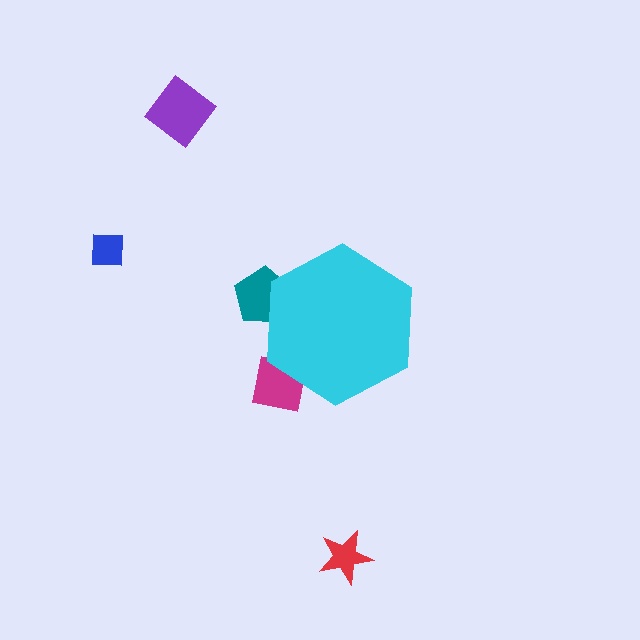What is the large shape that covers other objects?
A cyan hexagon.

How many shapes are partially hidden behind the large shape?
2 shapes are partially hidden.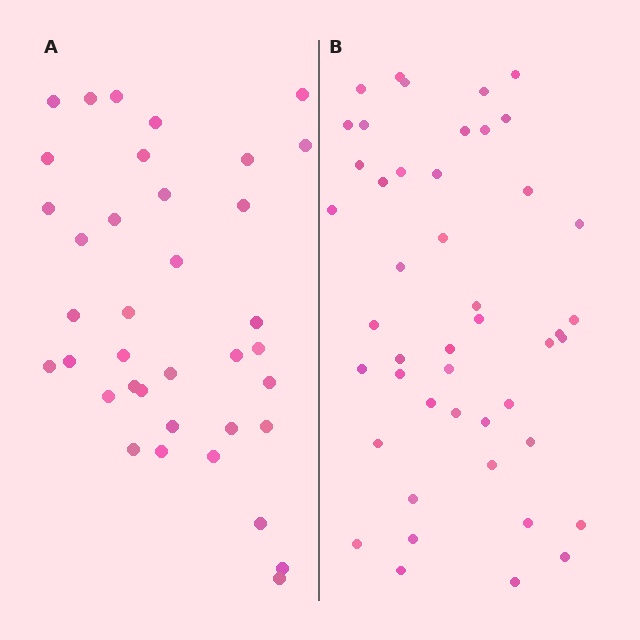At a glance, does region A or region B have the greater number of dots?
Region B (the right region) has more dots.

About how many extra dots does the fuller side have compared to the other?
Region B has roughly 8 or so more dots than region A.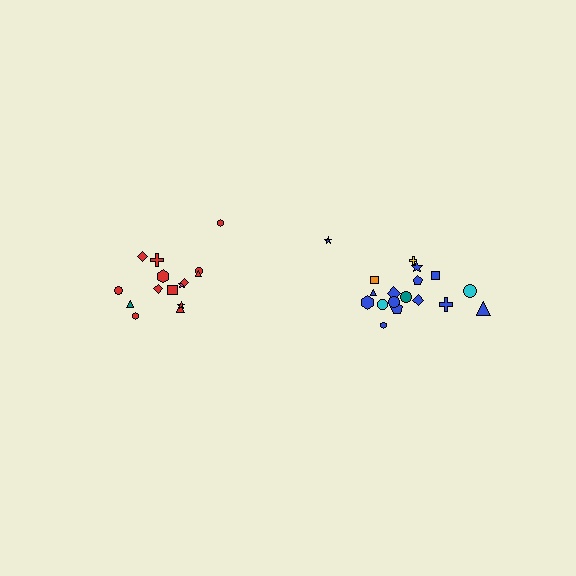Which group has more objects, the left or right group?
The right group.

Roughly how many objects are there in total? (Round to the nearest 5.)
Roughly 35 objects in total.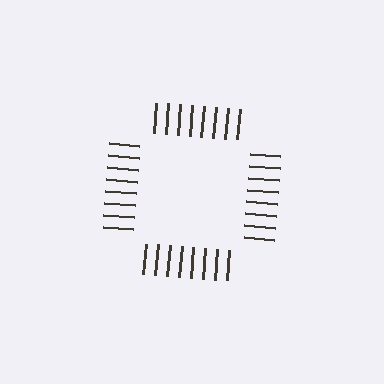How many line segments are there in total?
32 — 8 along each of the 4 edges.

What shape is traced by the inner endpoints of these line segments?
An illusory square — the line segments terminate on its edges but no continuous stroke is drawn.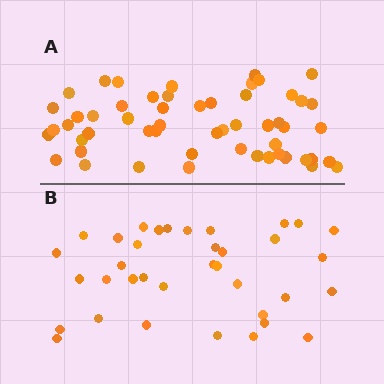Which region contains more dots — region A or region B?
Region A (the top region) has more dots.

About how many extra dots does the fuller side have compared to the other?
Region A has approximately 20 more dots than region B.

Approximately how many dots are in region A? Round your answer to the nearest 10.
About 50 dots. (The exact count is 54, which rounds to 50.)